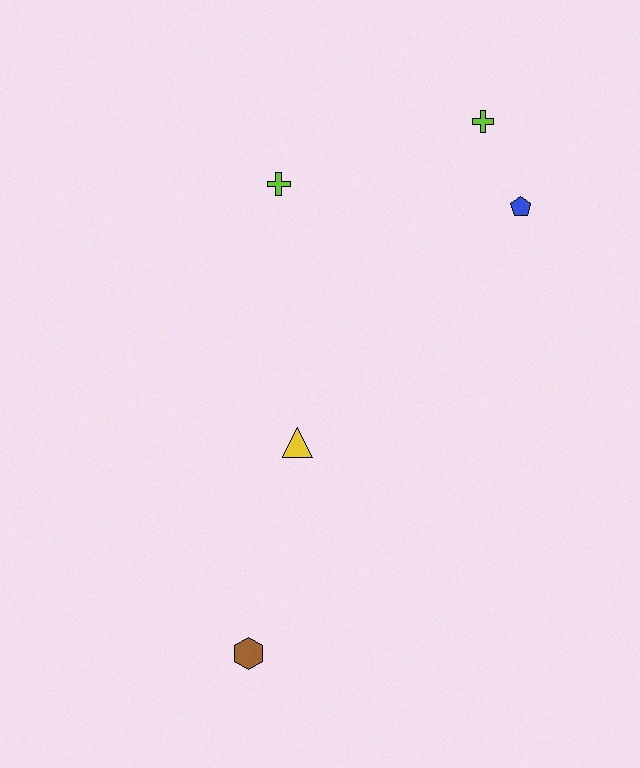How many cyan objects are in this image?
There are no cyan objects.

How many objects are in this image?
There are 5 objects.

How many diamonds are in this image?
There are no diamonds.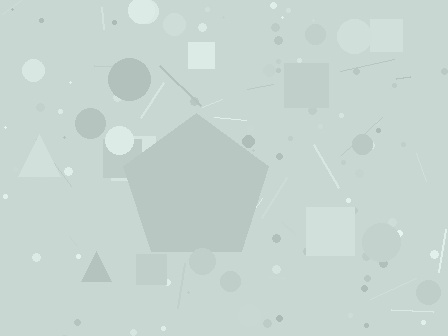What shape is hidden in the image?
A pentagon is hidden in the image.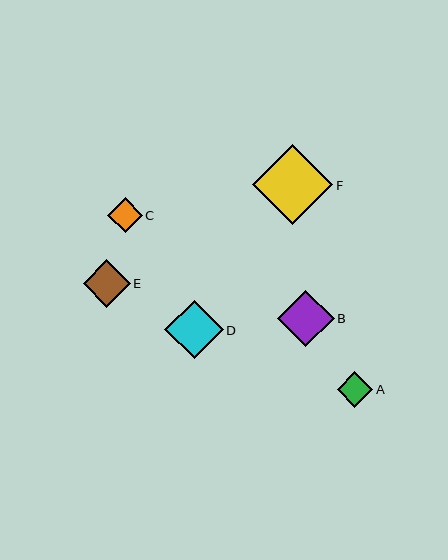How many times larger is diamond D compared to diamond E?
Diamond D is approximately 1.2 times the size of diamond E.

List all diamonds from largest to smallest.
From largest to smallest: F, D, B, E, A, C.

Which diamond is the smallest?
Diamond C is the smallest with a size of approximately 35 pixels.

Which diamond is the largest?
Diamond F is the largest with a size of approximately 81 pixels.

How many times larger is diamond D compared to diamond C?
Diamond D is approximately 1.7 times the size of diamond C.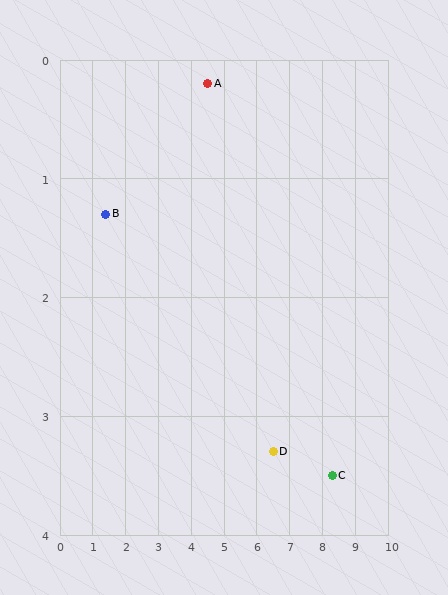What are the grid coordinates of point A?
Point A is at approximately (4.5, 0.2).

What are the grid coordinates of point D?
Point D is at approximately (6.5, 3.3).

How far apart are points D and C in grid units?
Points D and C are about 1.8 grid units apart.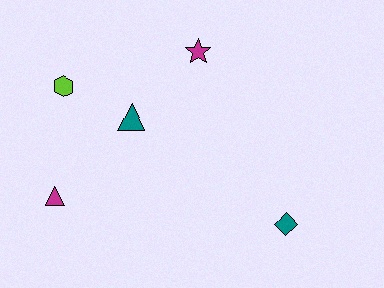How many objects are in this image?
There are 5 objects.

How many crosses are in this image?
There are no crosses.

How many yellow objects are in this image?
There are no yellow objects.